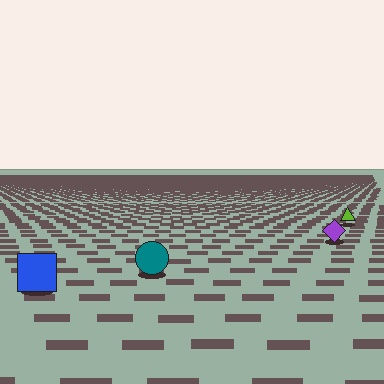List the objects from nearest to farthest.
From nearest to farthest: the blue square, the teal circle, the purple diamond, the lime triangle.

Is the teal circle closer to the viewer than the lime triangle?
Yes. The teal circle is closer — you can tell from the texture gradient: the ground texture is coarser near it.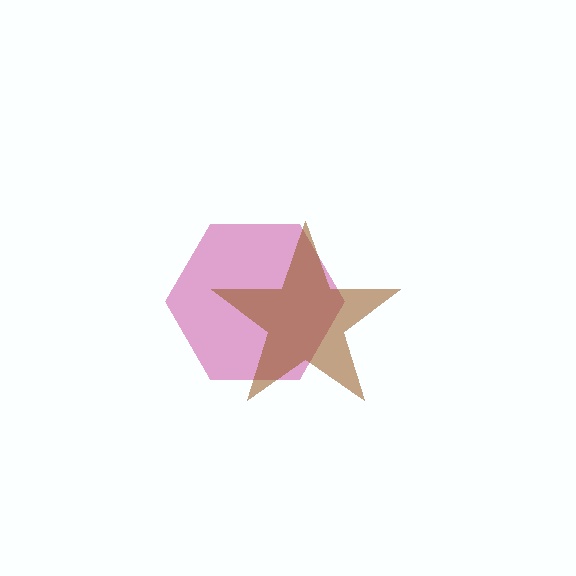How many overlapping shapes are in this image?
There are 2 overlapping shapes in the image.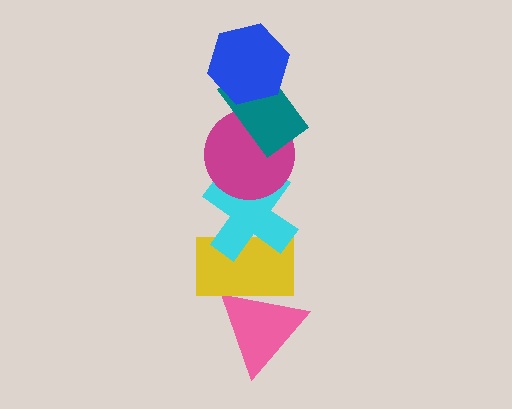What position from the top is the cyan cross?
The cyan cross is 4th from the top.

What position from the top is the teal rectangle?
The teal rectangle is 2nd from the top.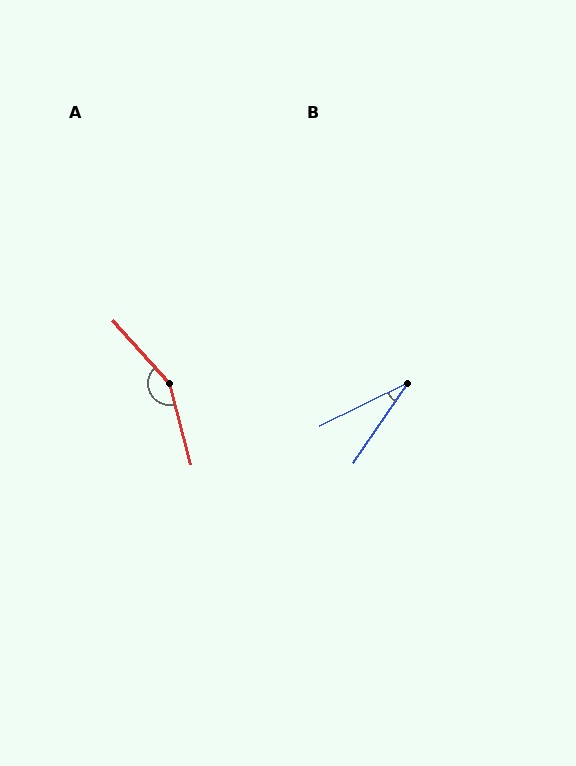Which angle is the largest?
A, at approximately 153 degrees.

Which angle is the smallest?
B, at approximately 29 degrees.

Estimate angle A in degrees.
Approximately 153 degrees.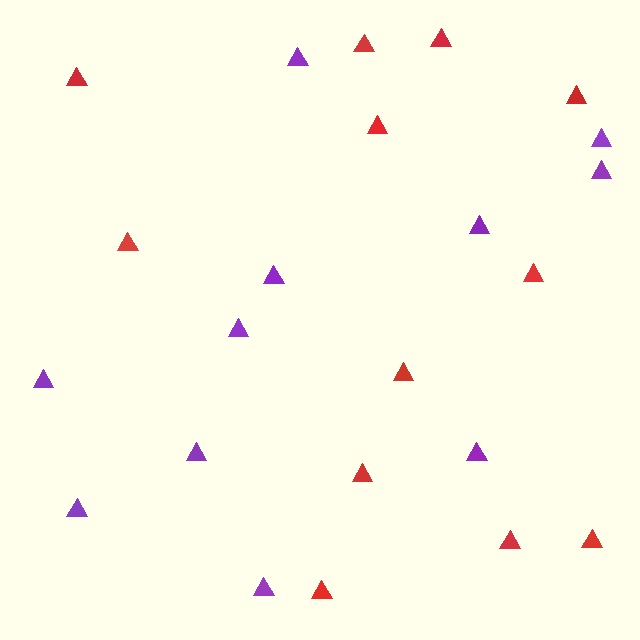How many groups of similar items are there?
There are 2 groups: one group of purple triangles (11) and one group of red triangles (12).